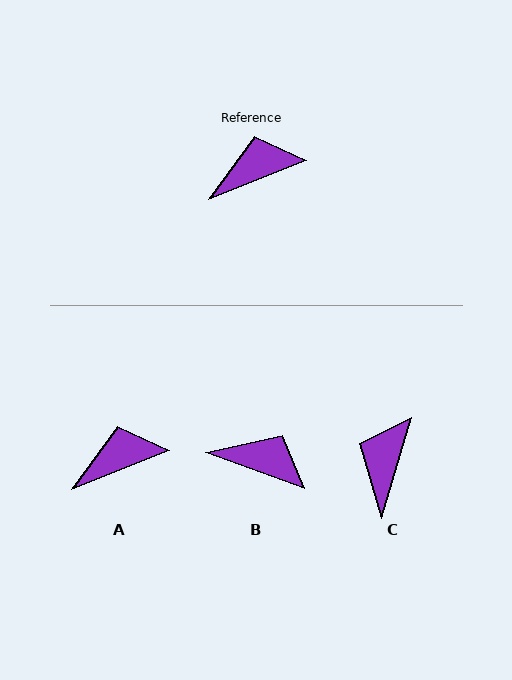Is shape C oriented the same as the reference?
No, it is off by about 52 degrees.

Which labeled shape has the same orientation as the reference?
A.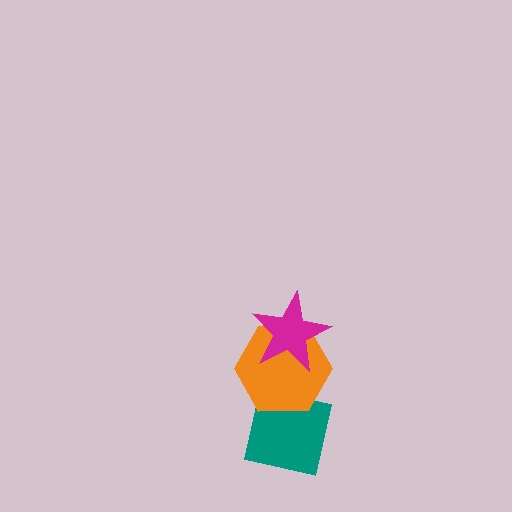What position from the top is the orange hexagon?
The orange hexagon is 2nd from the top.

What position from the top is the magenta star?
The magenta star is 1st from the top.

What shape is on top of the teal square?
The orange hexagon is on top of the teal square.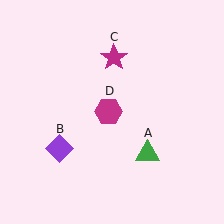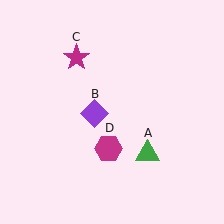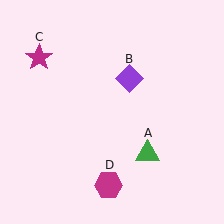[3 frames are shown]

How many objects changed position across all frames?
3 objects changed position: purple diamond (object B), magenta star (object C), magenta hexagon (object D).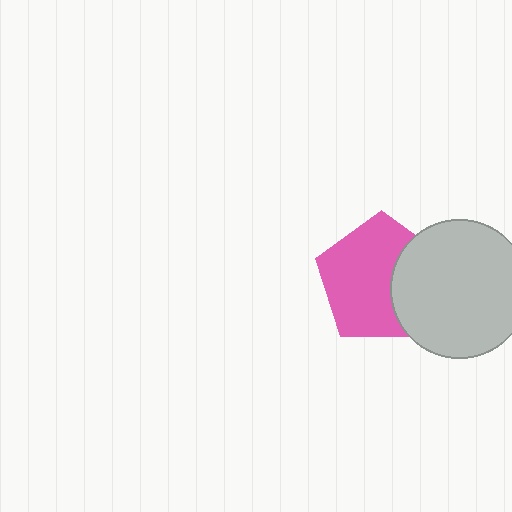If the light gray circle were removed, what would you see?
You would see the complete pink pentagon.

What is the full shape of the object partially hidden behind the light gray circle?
The partially hidden object is a pink pentagon.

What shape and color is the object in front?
The object in front is a light gray circle.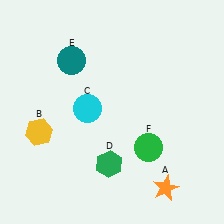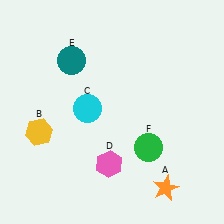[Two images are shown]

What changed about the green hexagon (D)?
In Image 1, D is green. In Image 2, it changed to pink.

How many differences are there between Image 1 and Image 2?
There is 1 difference between the two images.